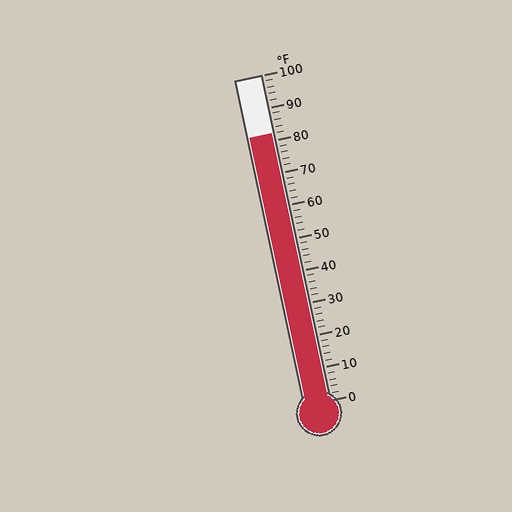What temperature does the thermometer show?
The thermometer shows approximately 82°F.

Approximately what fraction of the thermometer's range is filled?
The thermometer is filled to approximately 80% of its range.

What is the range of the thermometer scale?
The thermometer scale ranges from 0°F to 100°F.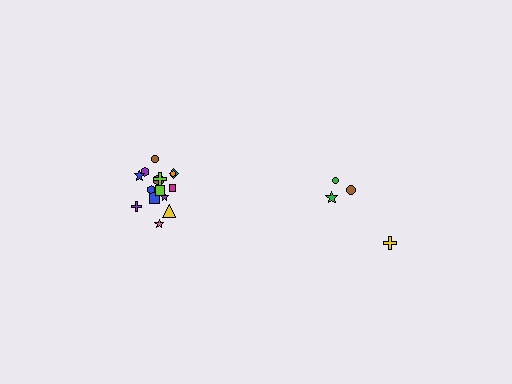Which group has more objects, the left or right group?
The left group.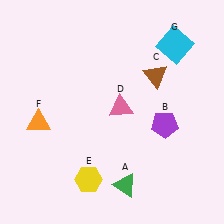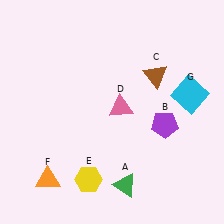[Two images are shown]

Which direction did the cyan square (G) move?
The cyan square (G) moved down.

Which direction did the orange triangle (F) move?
The orange triangle (F) moved down.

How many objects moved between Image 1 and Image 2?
2 objects moved between the two images.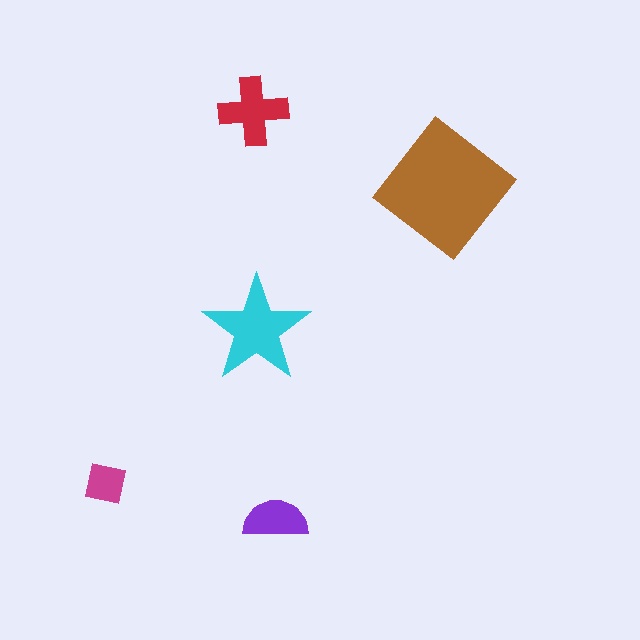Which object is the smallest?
The magenta square.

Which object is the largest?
The brown diamond.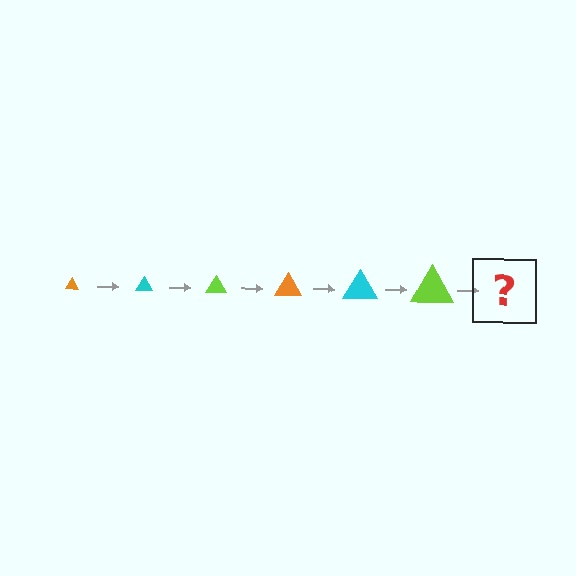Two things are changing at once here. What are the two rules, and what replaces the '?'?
The two rules are that the triangle grows larger each step and the color cycles through orange, cyan, and lime. The '?' should be an orange triangle, larger than the previous one.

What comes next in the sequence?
The next element should be an orange triangle, larger than the previous one.